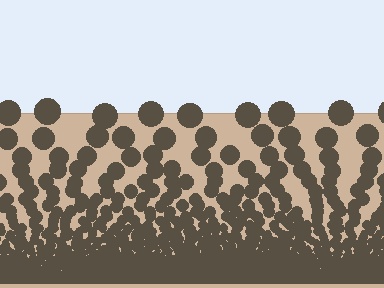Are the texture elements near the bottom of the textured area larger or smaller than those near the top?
Smaller. The gradient is inverted — elements near the bottom are smaller and denser.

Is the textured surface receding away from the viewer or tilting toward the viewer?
The surface appears to tilt toward the viewer. Texture elements get larger and sparser toward the top.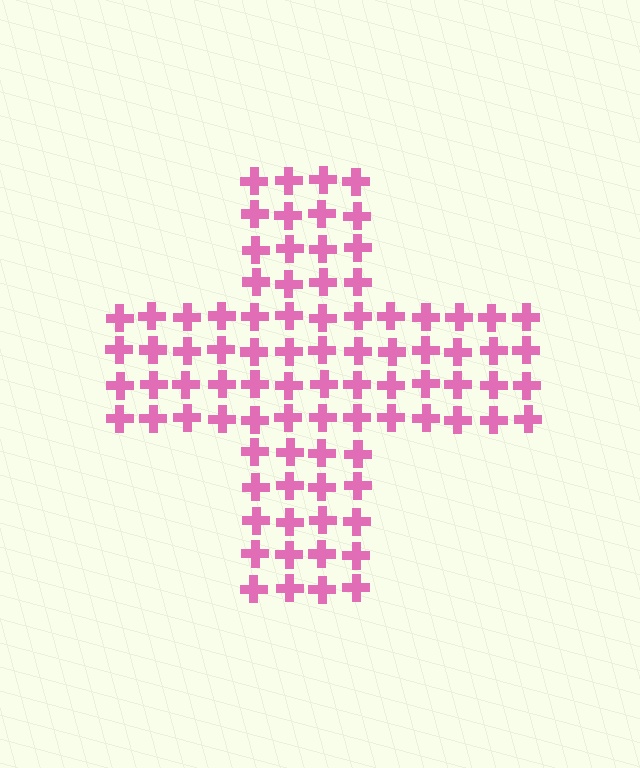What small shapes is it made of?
It is made of small crosses.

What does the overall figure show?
The overall figure shows a cross.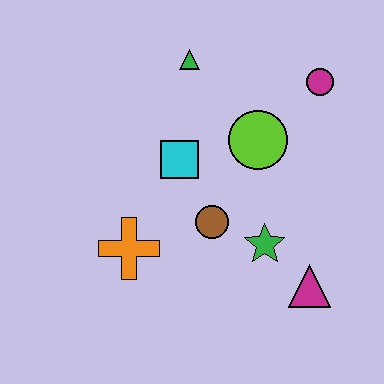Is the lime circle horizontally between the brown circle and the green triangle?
No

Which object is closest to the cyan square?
The brown circle is closest to the cyan square.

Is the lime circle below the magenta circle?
Yes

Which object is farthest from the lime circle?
The orange cross is farthest from the lime circle.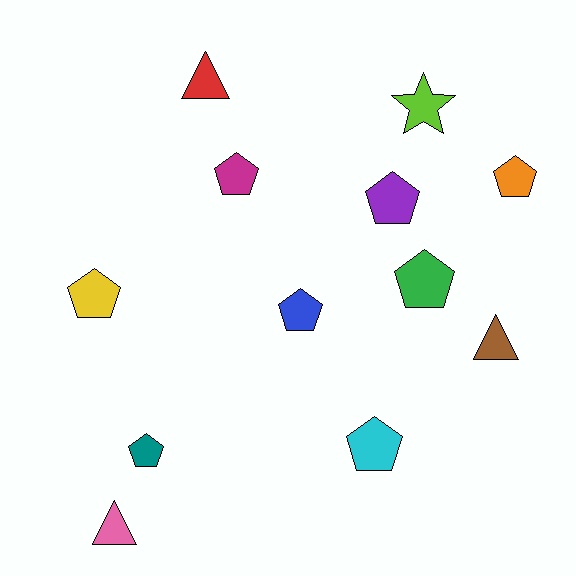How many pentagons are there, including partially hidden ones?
There are 8 pentagons.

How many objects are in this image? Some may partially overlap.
There are 12 objects.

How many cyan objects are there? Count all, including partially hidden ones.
There is 1 cyan object.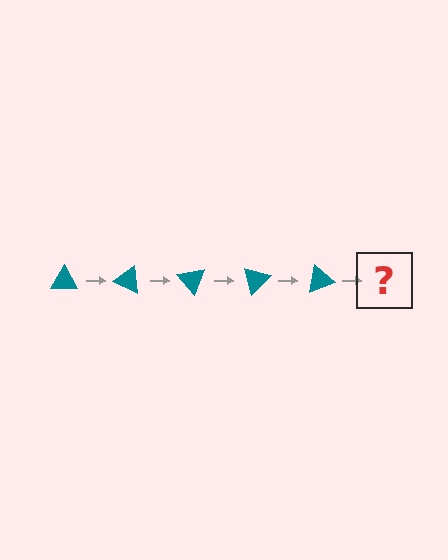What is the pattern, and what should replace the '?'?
The pattern is that the triangle rotates 25 degrees each step. The '?' should be a teal triangle rotated 125 degrees.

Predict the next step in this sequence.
The next step is a teal triangle rotated 125 degrees.